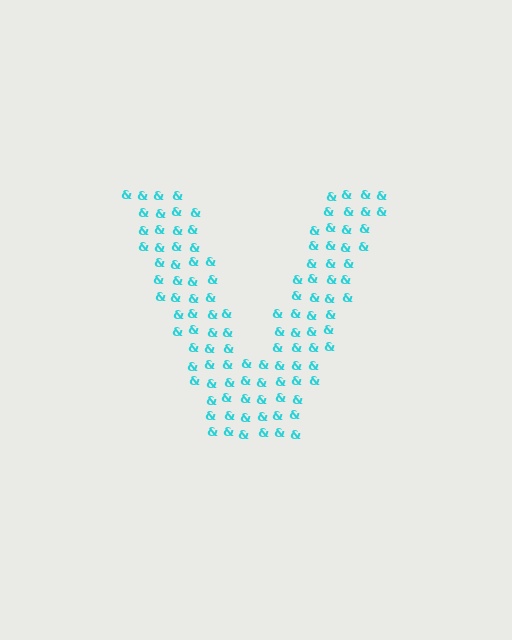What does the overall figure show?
The overall figure shows the letter V.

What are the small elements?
The small elements are ampersands.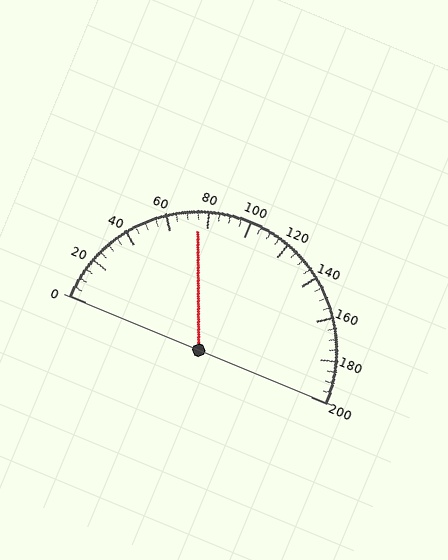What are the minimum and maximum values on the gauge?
The gauge ranges from 0 to 200.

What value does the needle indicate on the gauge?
The needle indicates approximately 75.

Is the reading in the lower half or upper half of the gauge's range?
The reading is in the lower half of the range (0 to 200).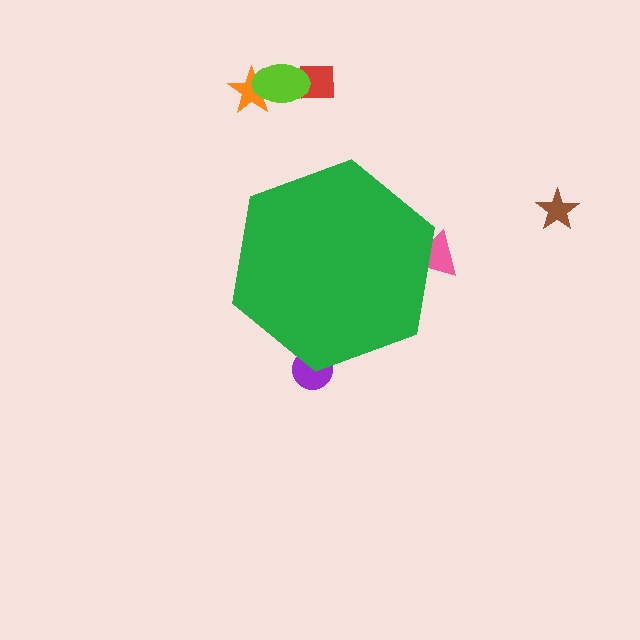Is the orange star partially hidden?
No, the orange star is fully visible.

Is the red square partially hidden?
No, the red square is fully visible.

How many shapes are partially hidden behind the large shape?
2 shapes are partially hidden.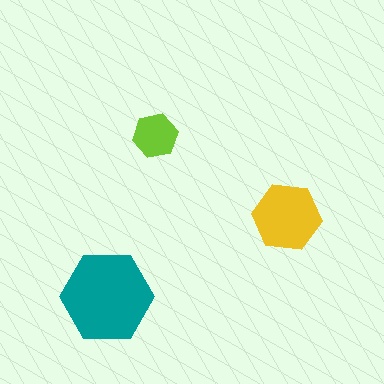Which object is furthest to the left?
The teal hexagon is leftmost.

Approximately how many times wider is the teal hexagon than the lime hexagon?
About 2 times wider.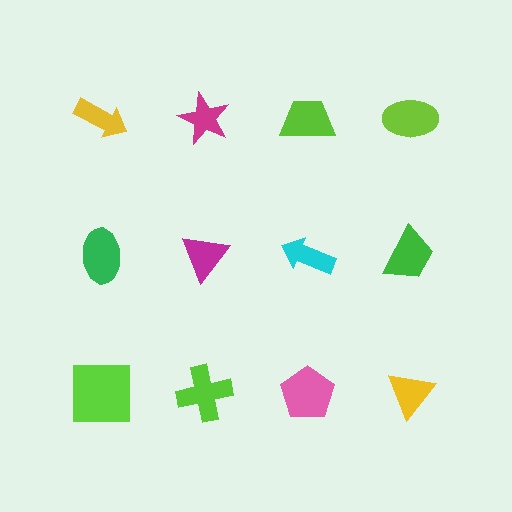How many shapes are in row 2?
4 shapes.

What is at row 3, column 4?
A yellow triangle.